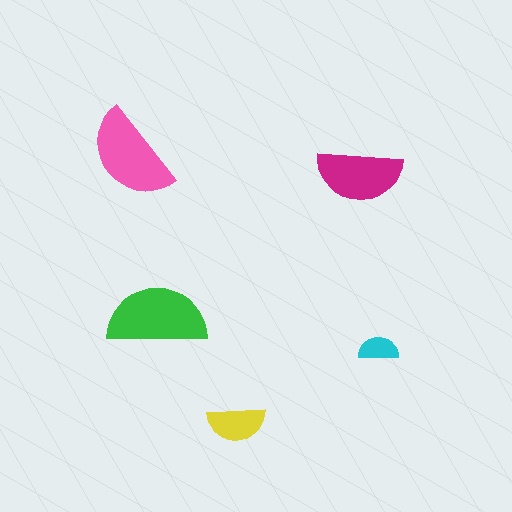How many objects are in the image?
There are 5 objects in the image.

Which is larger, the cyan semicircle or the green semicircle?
The green one.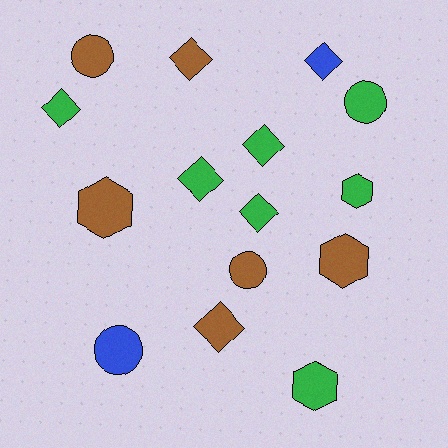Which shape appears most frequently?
Diamond, with 7 objects.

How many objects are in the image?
There are 15 objects.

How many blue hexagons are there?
There are no blue hexagons.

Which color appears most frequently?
Green, with 7 objects.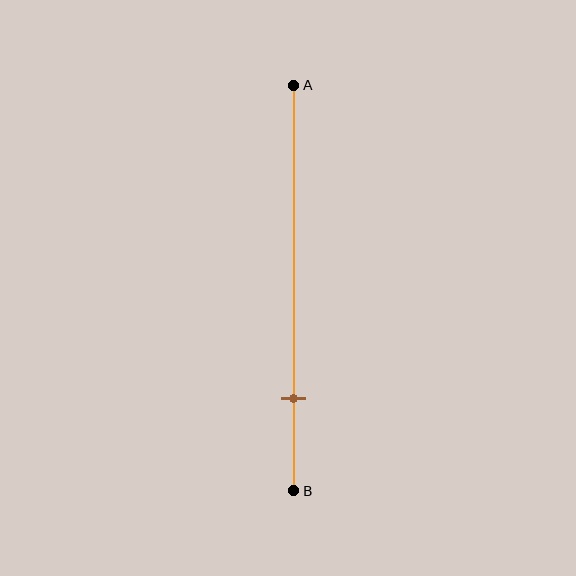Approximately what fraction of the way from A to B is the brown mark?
The brown mark is approximately 75% of the way from A to B.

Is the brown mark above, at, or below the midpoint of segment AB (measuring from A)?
The brown mark is below the midpoint of segment AB.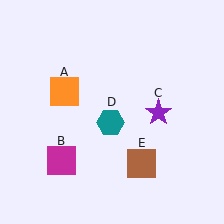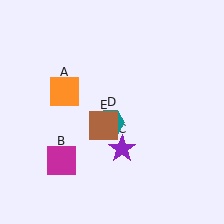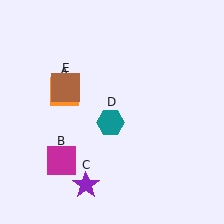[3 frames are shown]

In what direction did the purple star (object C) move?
The purple star (object C) moved down and to the left.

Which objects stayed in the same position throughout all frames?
Orange square (object A) and magenta square (object B) and teal hexagon (object D) remained stationary.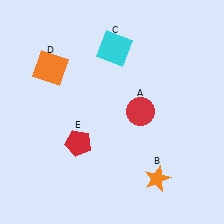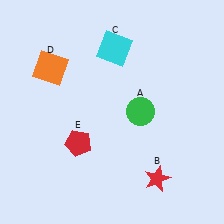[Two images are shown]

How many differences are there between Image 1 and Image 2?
There are 2 differences between the two images.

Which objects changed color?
A changed from red to green. B changed from orange to red.